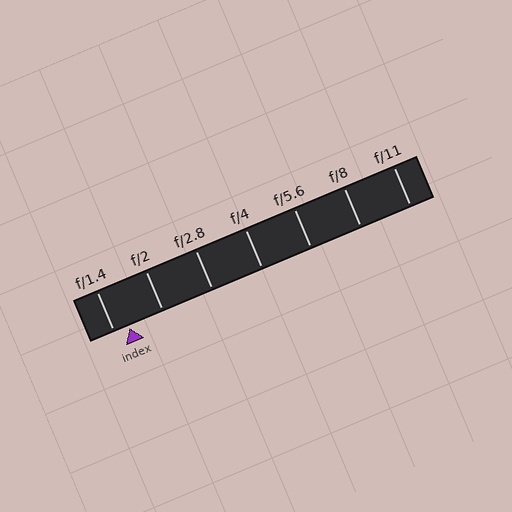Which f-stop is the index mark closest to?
The index mark is closest to f/1.4.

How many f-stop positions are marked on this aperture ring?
There are 7 f-stop positions marked.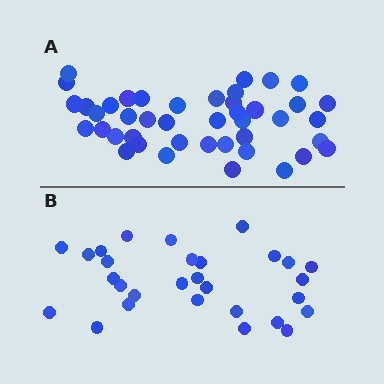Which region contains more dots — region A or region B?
Region A (the top region) has more dots.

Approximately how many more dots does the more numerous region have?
Region A has approximately 15 more dots than region B.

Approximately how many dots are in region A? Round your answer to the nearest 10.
About 40 dots. (The exact count is 43, which rounds to 40.)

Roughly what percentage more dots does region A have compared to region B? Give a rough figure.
About 50% more.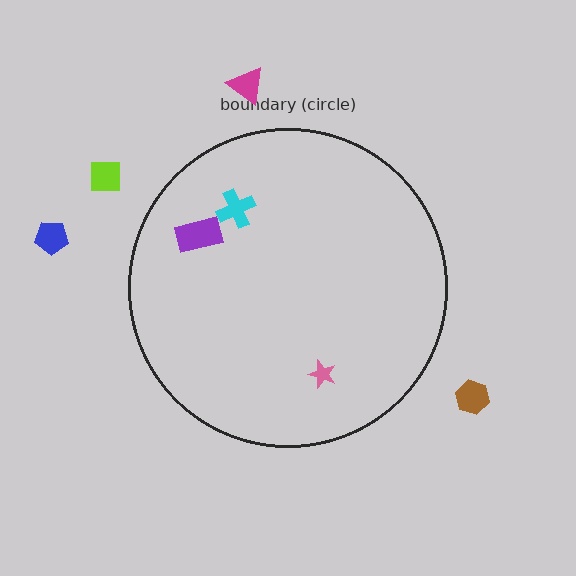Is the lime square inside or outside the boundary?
Outside.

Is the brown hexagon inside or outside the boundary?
Outside.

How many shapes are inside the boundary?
3 inside, 4 outside.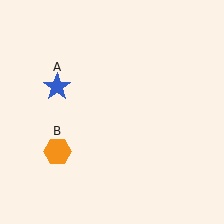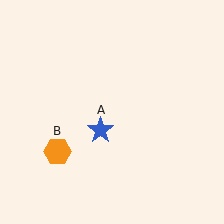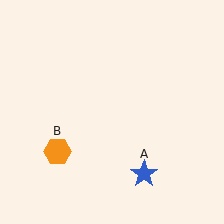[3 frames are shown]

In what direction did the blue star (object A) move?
The blue star (object A) moved down and to the right.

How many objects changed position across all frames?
1 object changed position: blue star (object A).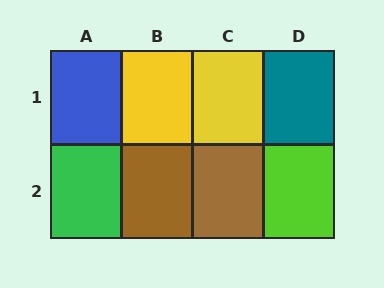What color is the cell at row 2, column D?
Lime.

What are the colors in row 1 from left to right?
Blue, yellow, yellow, teal.